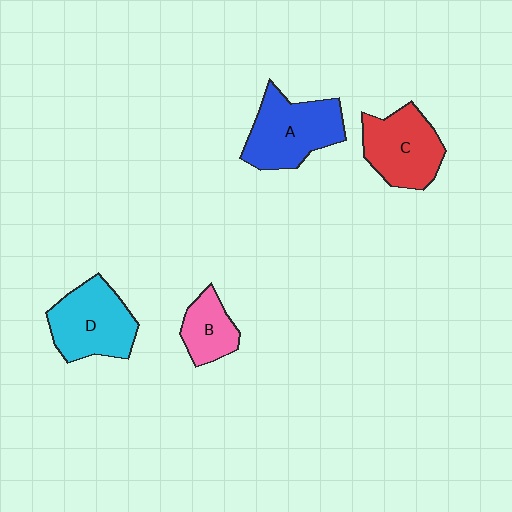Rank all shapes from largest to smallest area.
From largest to smallest: A (blue), D (cyan), C (red), B (pink).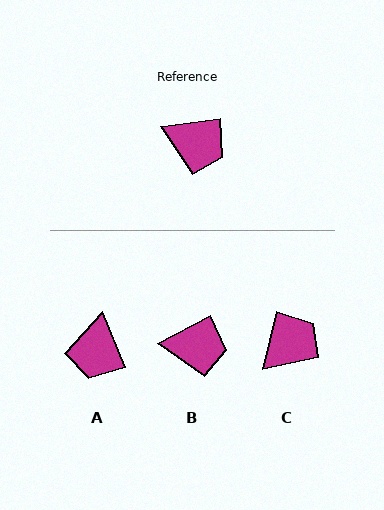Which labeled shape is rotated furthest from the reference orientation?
A, about 75 degrees away.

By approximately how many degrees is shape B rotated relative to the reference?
Approximately 21 degrees counter-clockwise.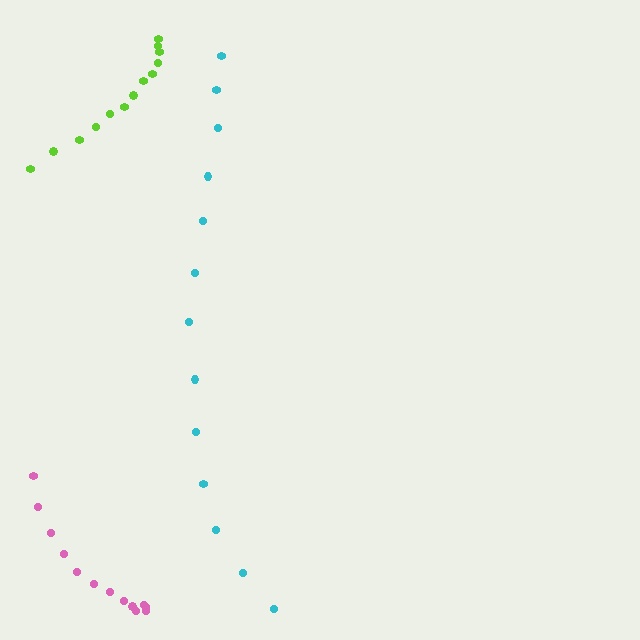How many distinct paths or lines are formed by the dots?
There are 3 distinct paths.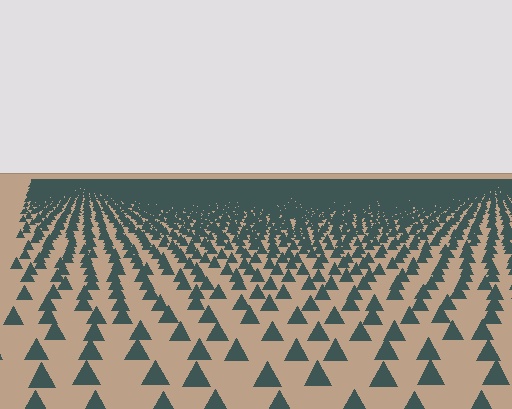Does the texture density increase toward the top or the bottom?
Density increases toward the top.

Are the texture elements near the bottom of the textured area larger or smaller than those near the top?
Larger. Near the bottom, elements are closer to the viewer and appear at a bigger on-screen size.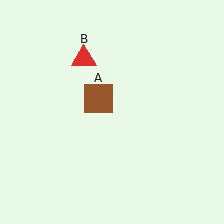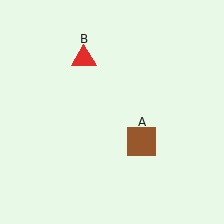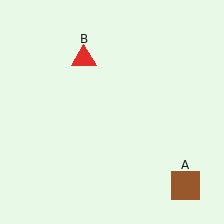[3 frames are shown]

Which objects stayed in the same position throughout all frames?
Red triangle (object B) remained stationary.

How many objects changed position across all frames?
1 object changed position: brown square (object A).